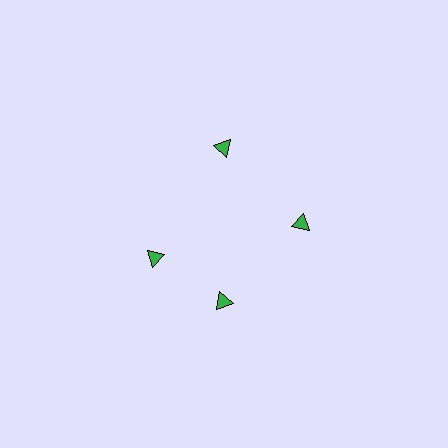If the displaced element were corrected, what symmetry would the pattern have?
It would have 4-fold rotational symmetry — the pattern would map onto itself every 90 degrees.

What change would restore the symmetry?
The symmetry would be restored by rotating it back into even spacing with its neighbors so that all 4 triangles sit at equal angles and equal distance from the center.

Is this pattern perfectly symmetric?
No. The 4 green triangles are arranged in a ring, but one element near the 9 o'clock position is rotated out of alignment along the ring, breaking the 4-fold rotational symmetry.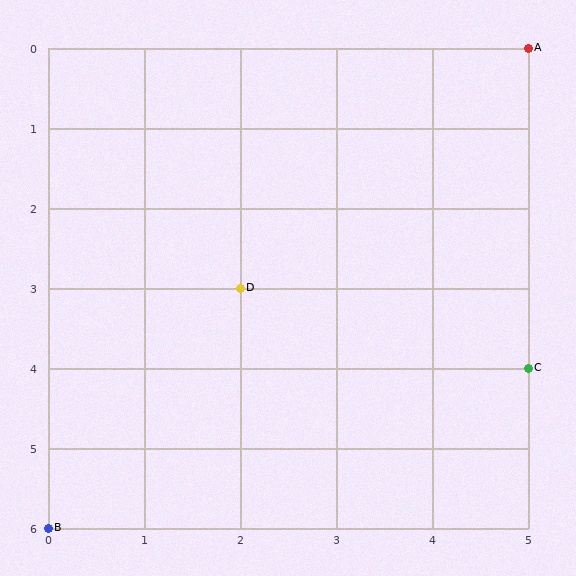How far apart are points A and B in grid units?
Points A and B are 5 columns and 6 rows apart (about 7.8 grid units diagonally).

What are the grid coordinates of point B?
Point B is at grid coordinates (0, 6).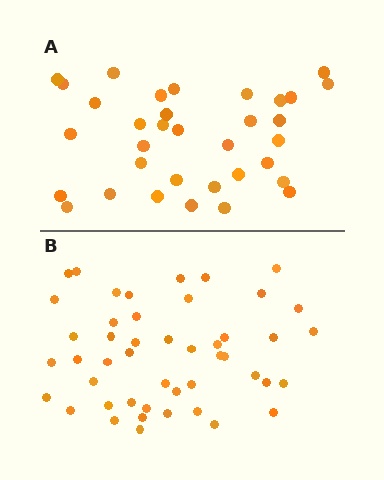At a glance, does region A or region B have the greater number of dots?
Region B (the bottom region) has more dots.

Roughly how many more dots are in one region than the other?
Region B has approximately 15 more dots than region A.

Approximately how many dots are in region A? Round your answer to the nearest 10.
About 30 dots. (The exact count is 34, which rounds to 30.)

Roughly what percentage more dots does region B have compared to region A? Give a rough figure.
About 40% more.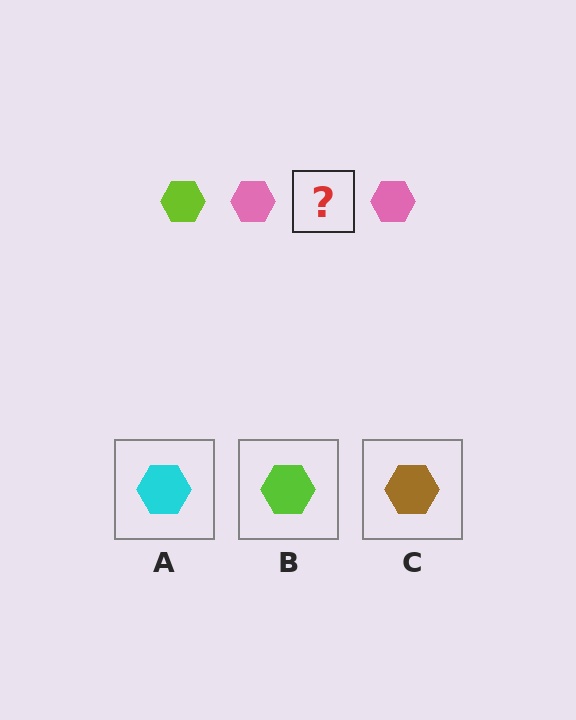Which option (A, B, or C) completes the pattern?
B.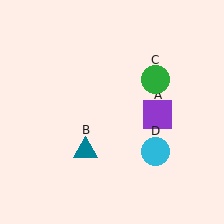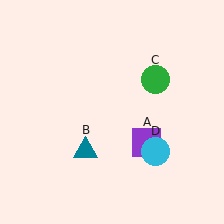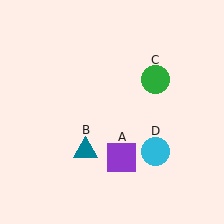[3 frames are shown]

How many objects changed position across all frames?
1 object changed position: purple square (object A).